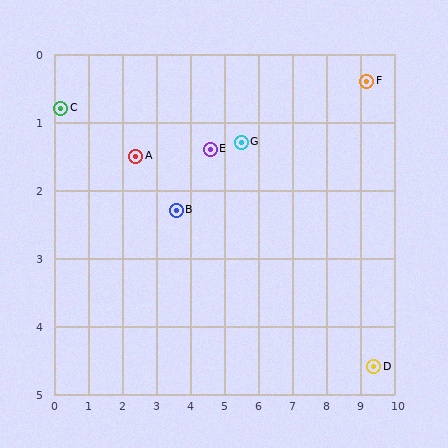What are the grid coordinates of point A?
Point A is at approximately (2.4, 1.5).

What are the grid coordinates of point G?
Point G is at approximately (5.5, 1.3).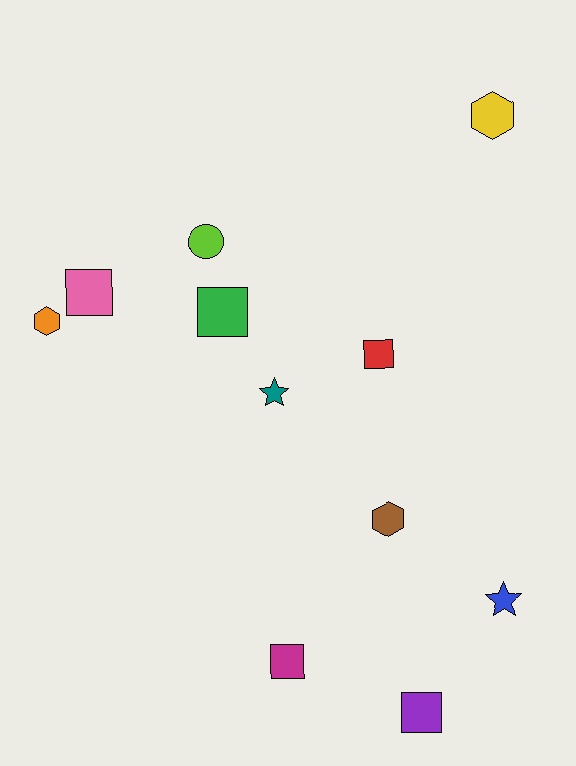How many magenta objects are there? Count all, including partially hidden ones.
There is 1 magenta object.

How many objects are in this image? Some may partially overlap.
There are 11 objects.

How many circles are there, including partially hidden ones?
There is 1 circle.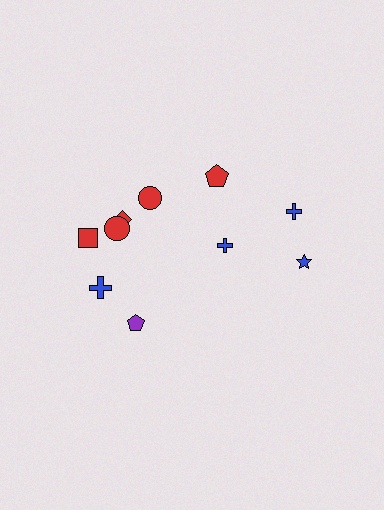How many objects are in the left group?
There are 6 objects.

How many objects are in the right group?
There are 4 objects.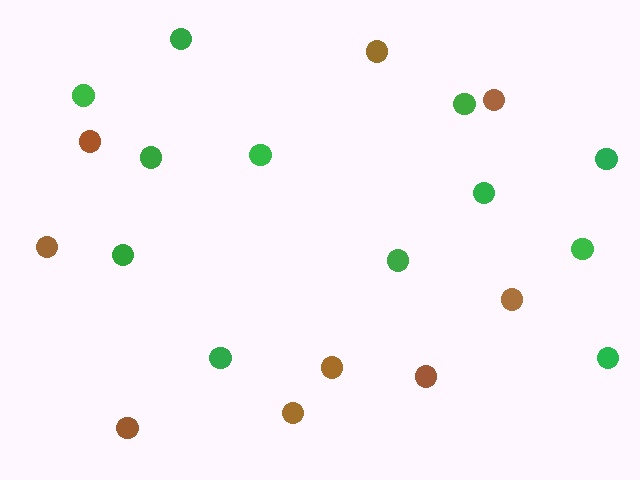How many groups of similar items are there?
There are 2 groups: one group of green circles (12) and one group of brown circles (9).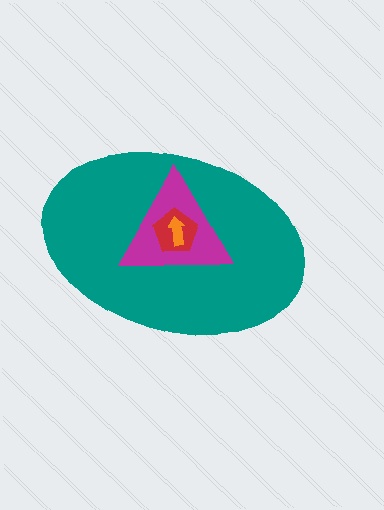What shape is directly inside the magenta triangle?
The red pentagon.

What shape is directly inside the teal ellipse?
The magenta triangle.